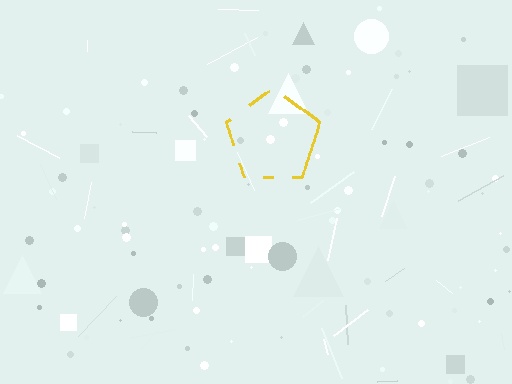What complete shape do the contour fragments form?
The contour fragments form a pentagon.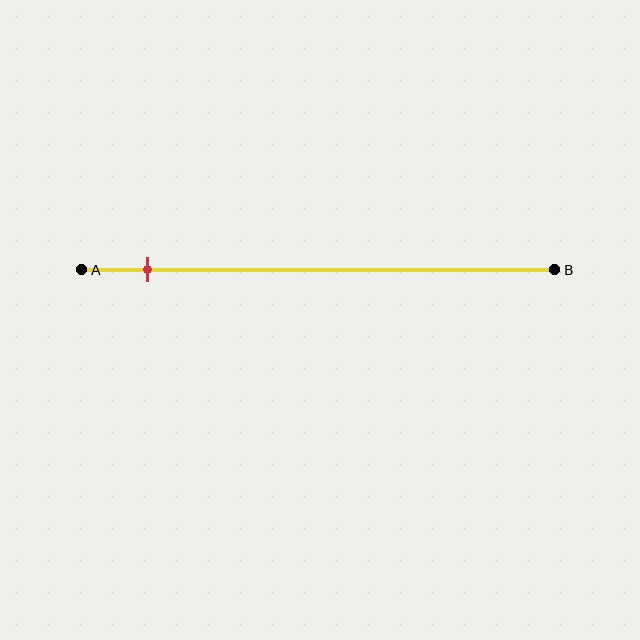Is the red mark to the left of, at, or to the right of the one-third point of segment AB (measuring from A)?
The red mark is to the left of the one-third point of segment AB.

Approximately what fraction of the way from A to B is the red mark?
The red mark is approximately 15% of the way from A to B.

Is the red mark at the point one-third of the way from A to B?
No, the mark is at about 15% from A, not at the 33% one-third point.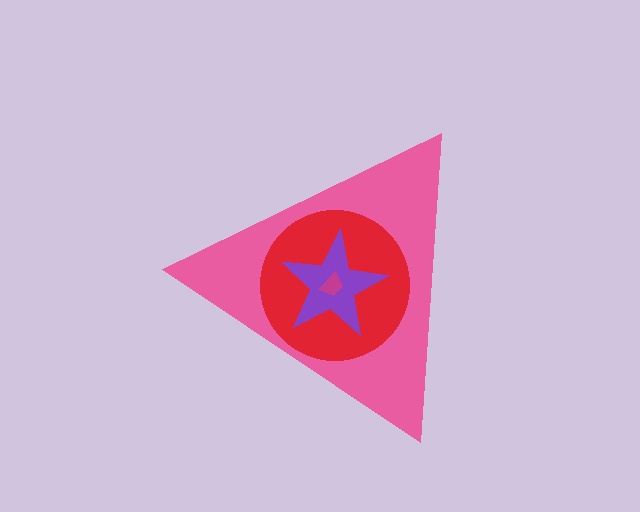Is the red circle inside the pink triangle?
Yes.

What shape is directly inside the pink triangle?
The red circle.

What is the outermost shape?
The pink triangle.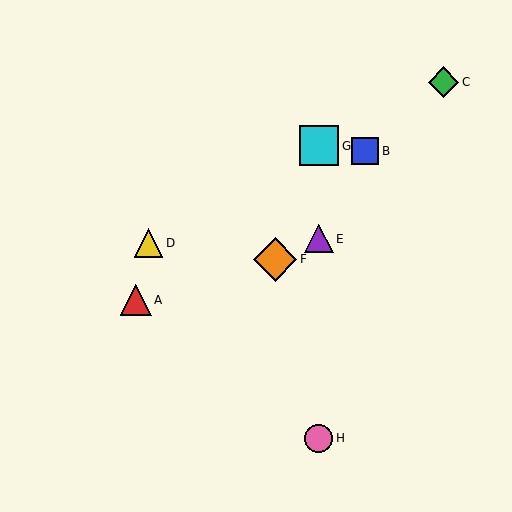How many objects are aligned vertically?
3 objects (E, G, H) are aligned vertically.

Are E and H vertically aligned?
Yes, both are at x≈319.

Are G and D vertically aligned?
No, G is at x≈319 and D is at x≈148.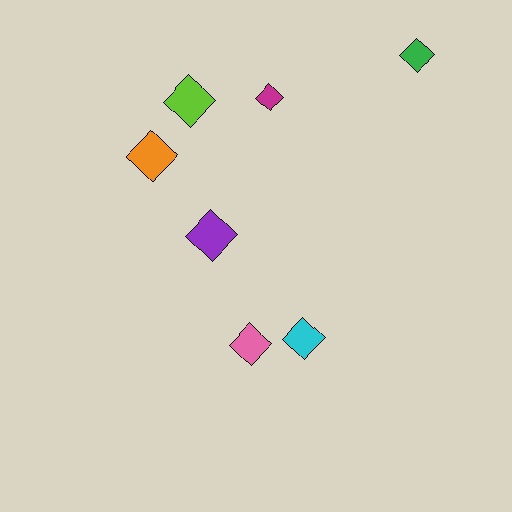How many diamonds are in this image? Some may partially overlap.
There are 7 diamonds.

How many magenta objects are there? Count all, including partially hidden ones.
There is 1 magenta object.